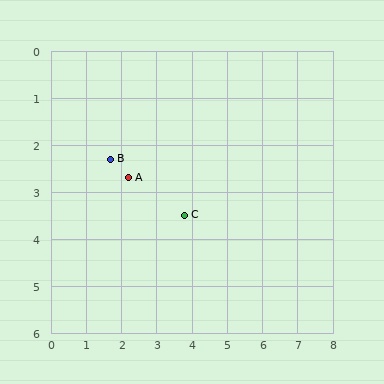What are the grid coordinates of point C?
Point C is at approximately (3.8, 3.5).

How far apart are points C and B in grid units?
Points C and B are about 2.4 grid units apart.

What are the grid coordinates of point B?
Point B is at approximately (1.7, 2.3).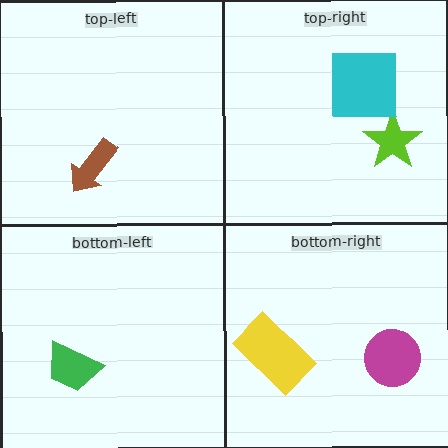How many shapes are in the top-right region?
2.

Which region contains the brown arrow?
The top-left region.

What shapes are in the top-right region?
The lime star, the cyan square.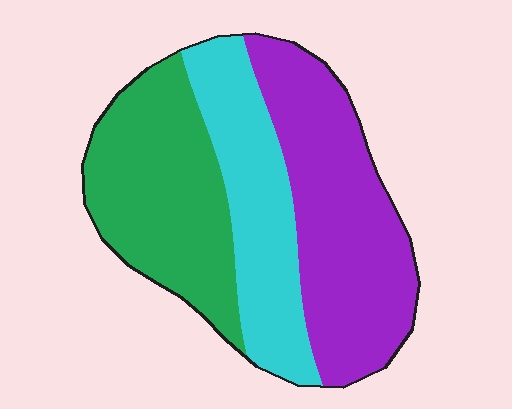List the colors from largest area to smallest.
From largest to smallest: purple, green, cyan.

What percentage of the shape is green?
Green covers about 35% of the shape.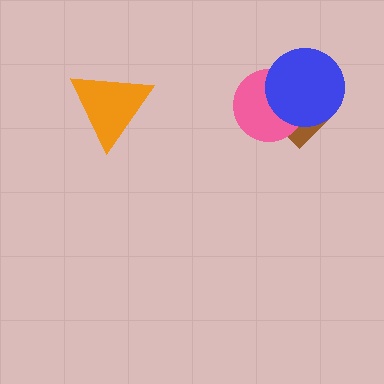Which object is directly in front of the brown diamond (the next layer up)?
The pink circle is directly in front of the brown diamond.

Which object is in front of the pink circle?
The blue circle is in front of the pink circle.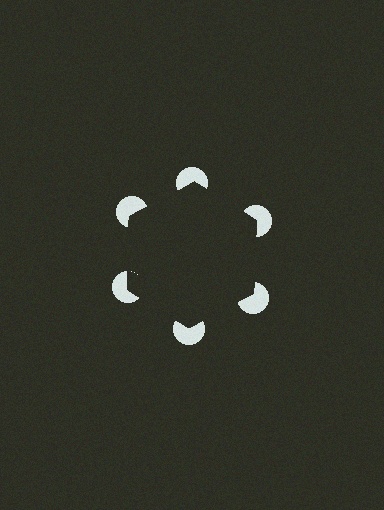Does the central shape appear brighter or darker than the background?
It typically appears slightly darker than the background, even though no actual brightness change is drawn.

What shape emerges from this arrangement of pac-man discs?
An illusory hexagon — its edges are inferred from the aligned wedge cuts in the pac-man discs, not physically drawn.